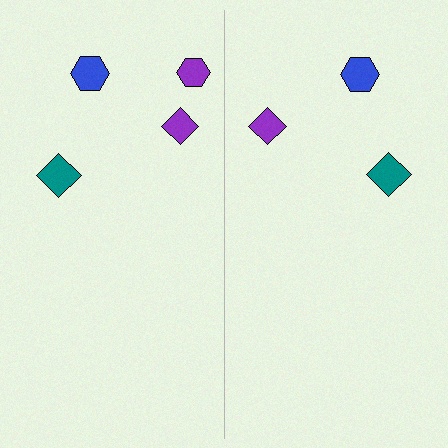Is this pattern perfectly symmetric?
No, the pattern is not perfectly symmetric. A purple hexagon is missing from the right side.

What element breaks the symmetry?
A purple hexagon is missing from the right side.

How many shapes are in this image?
There are 7 shapes in this image.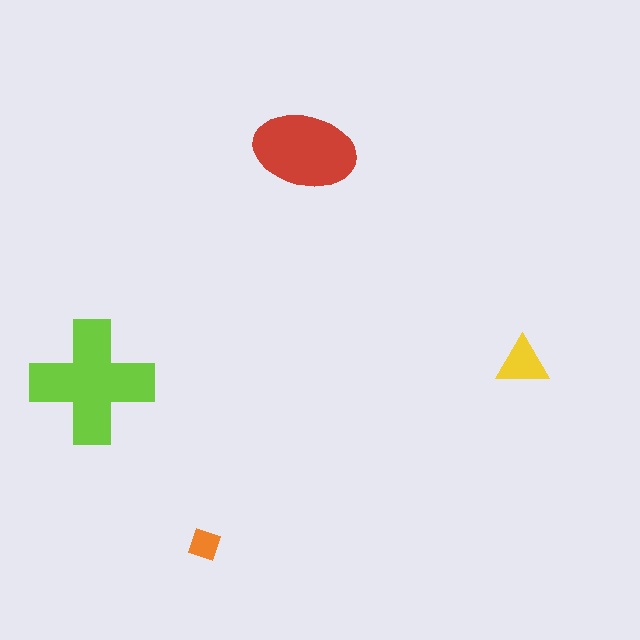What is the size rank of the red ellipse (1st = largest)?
2nd.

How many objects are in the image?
There are 4 objects in the image.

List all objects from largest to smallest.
The lime cross, the red ellipse, the yellow triangle, the orange diamond.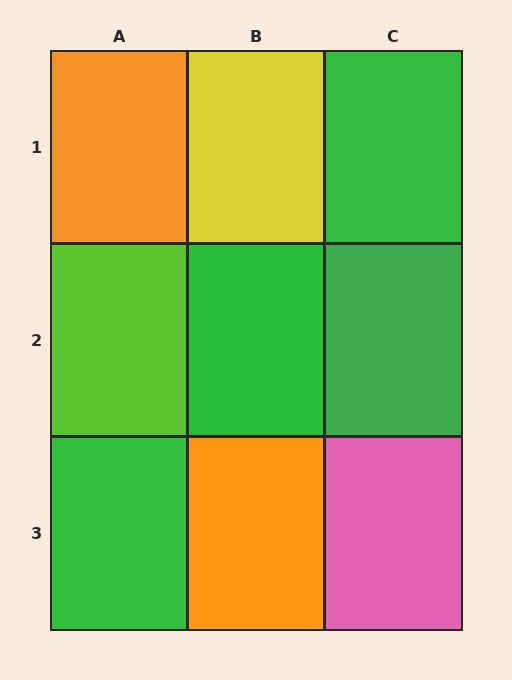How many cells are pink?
1 cell is pink.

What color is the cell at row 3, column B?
Orange.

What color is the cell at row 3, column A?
Green.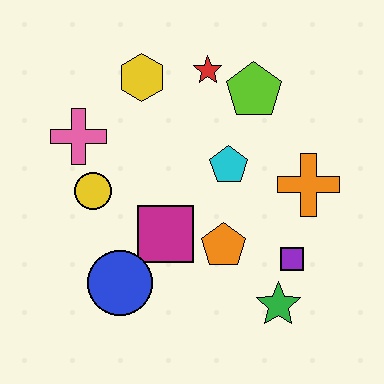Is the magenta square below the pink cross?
Yes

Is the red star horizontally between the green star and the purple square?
No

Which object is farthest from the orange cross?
The pink cross is farthest from the orange cross.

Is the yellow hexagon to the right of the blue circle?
Yes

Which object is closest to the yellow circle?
The pink cross is closest to the yellow circle.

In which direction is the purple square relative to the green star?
The purple square is above the green star.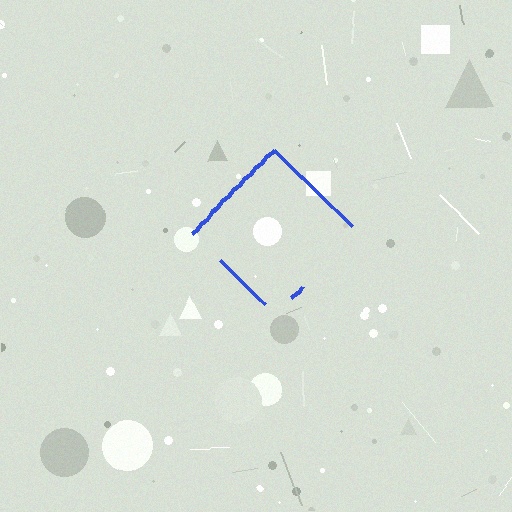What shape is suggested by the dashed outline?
The dashed outline suggests a diamond.